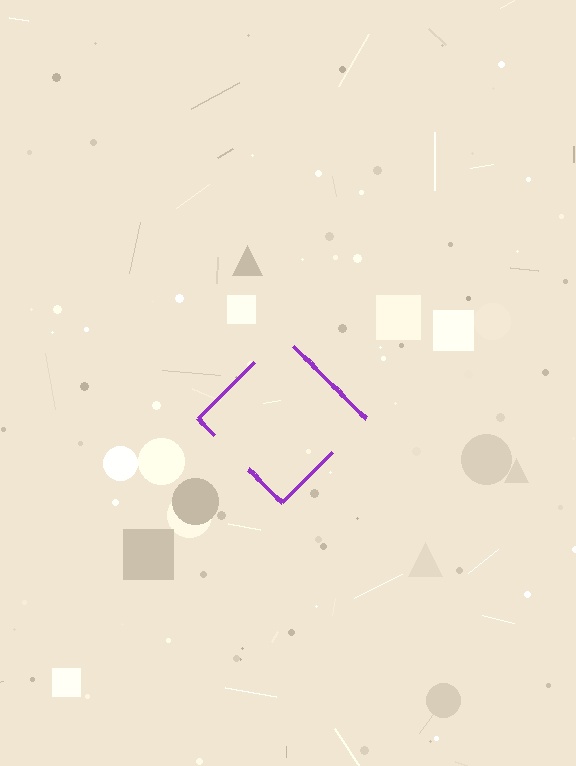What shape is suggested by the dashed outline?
The dashed outline suggests a diamond.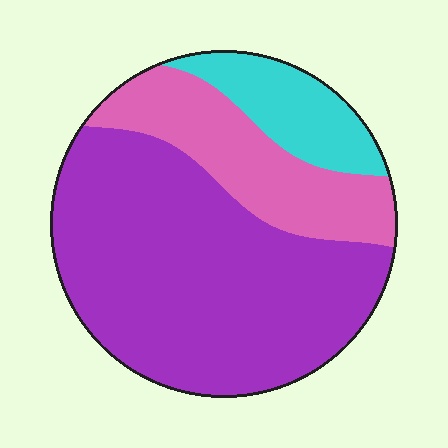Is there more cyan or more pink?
Pink.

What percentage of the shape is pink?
Pink takes up about one quarter (1/4) of the shape.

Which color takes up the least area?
Cyan, at roughly 15%.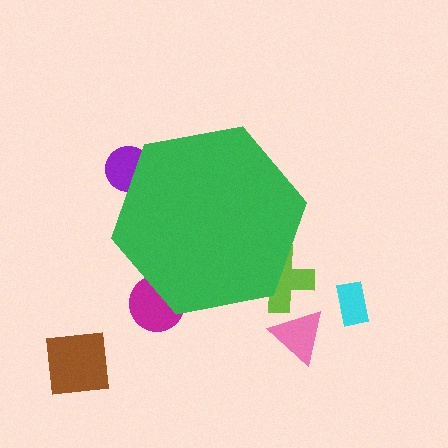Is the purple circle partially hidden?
Yes, the purple circle is partially hidden behind the green hexagon.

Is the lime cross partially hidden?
Yes, the lime cross is partially hidden behind the green hexagon.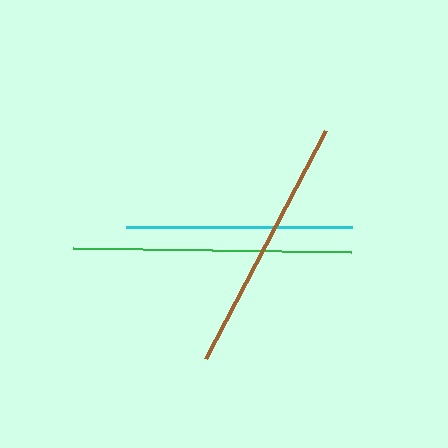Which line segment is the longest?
The green line is the longest at approximately 277 pixels.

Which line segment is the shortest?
The cyan line is the shortest at approximately 226 pixels.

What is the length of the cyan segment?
The cyan segment is approximately 226 pixels long.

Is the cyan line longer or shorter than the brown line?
The brown line is longer than the cyan line.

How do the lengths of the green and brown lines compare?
The green and brown lines are approximately the same length.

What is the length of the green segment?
The green segment is approximately 277 pixels long.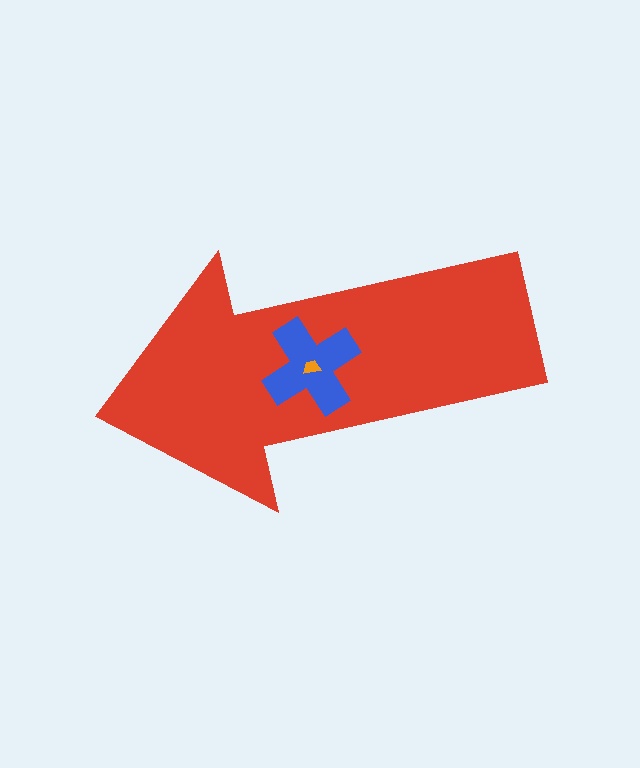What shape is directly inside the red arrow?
The blue cross.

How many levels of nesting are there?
3.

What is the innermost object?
The orange trapezoid.